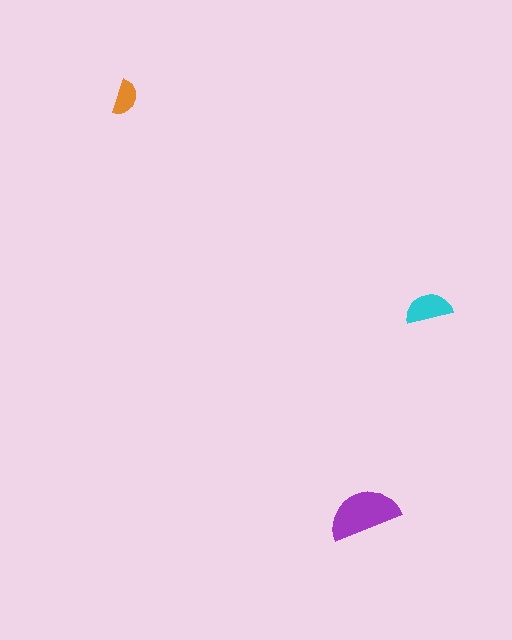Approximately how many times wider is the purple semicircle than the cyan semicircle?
About 1.5 times wider.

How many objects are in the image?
There are 3 objects in the image.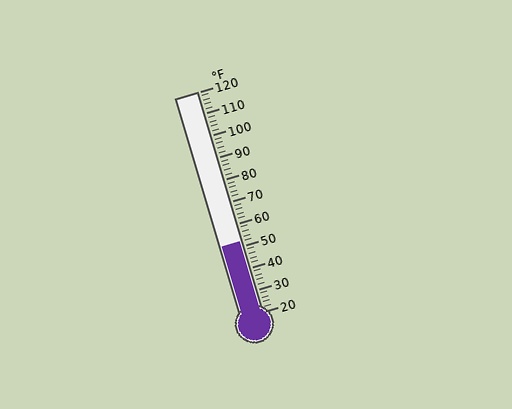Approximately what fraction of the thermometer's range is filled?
The thermometer is filled to approximately 30% of its range.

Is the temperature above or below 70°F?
The temperature is below 70°F.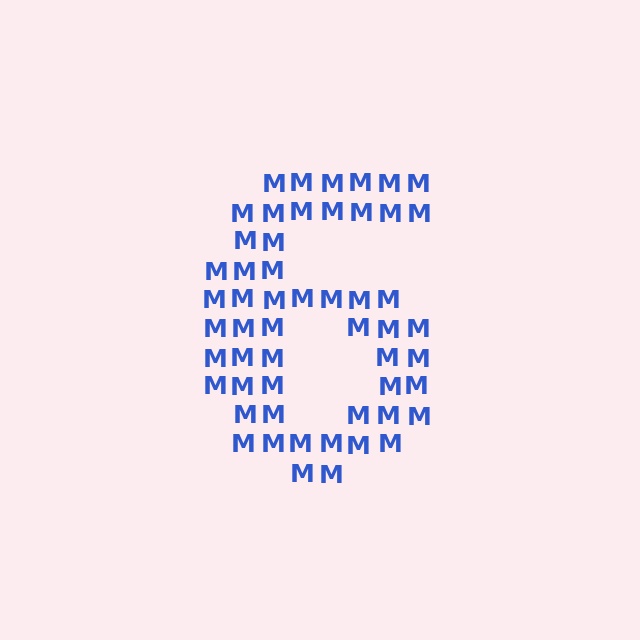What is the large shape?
The large shape is the digit 6.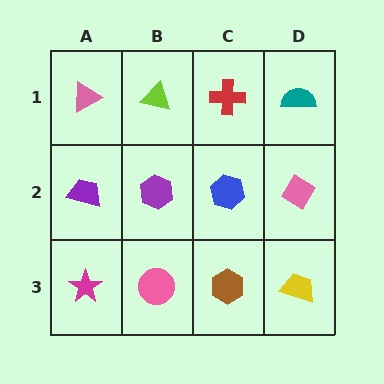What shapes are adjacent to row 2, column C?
A red cross (row 1, column C), a brown hexagon (row 3, column C), a purple hexagon (row 2, column B), a pink diamond (row 2, column D).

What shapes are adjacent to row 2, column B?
A lime triangle (row 1, column B), a pink circle (row 3, column B), a purple trapezoid (row 2, column A), a blue hexagon (row 2, column C).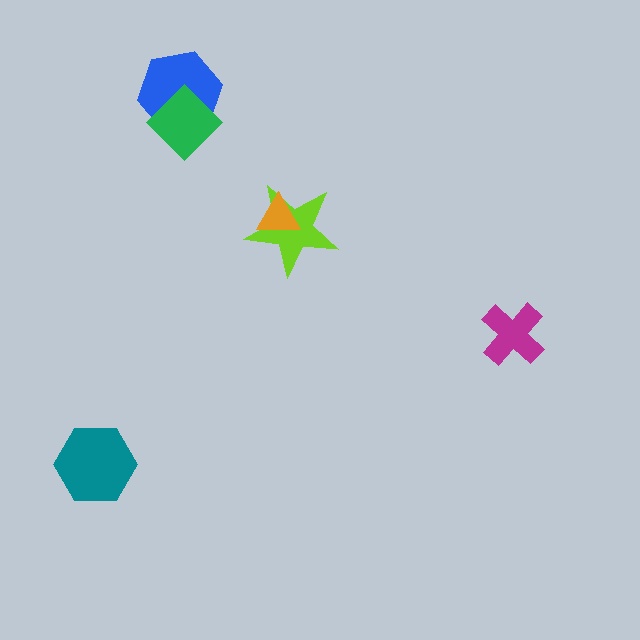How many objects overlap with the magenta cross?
0 objects overlap with the magenta cross.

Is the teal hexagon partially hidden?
No, no other shape covers it.